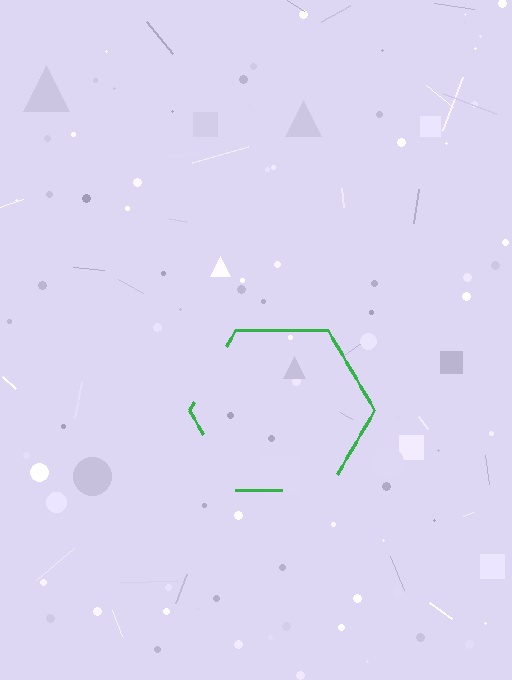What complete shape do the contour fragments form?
The contour fragments form a hexagon.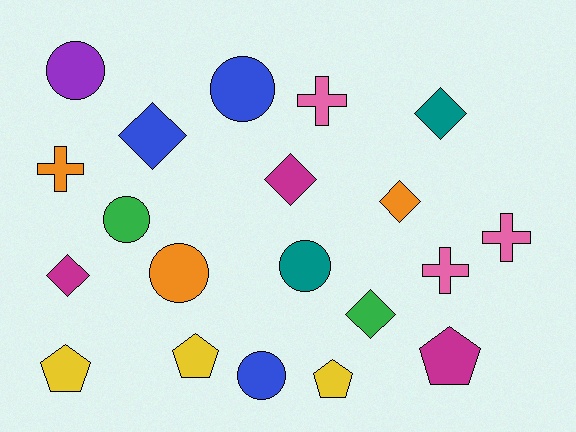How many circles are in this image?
There are 6 circles.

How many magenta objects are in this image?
There are 3 magenta objects.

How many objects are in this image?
There are 20 objects.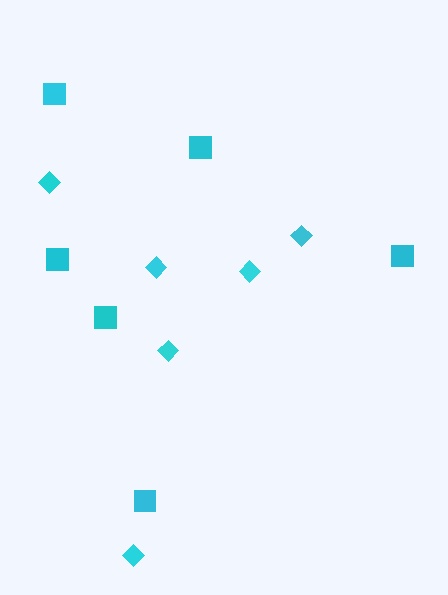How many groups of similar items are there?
There are 2 groups: one group of squares (6) and one group of diamonds (6).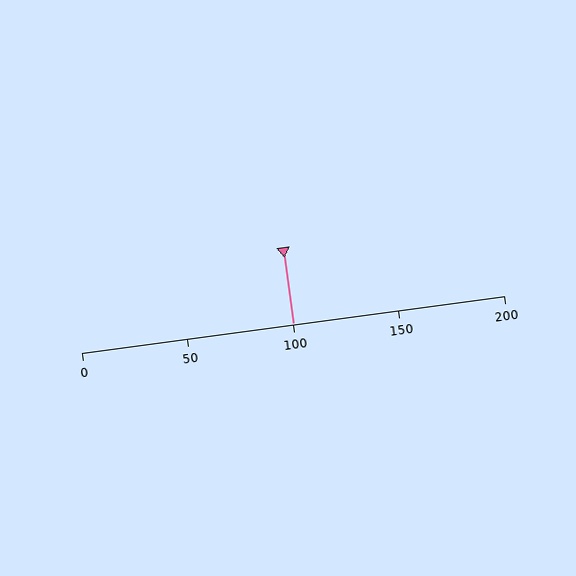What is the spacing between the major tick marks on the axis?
The major ticks are spaced 50 apart.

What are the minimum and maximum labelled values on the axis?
The axis runs from 0 to 200.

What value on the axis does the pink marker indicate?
The marker indicates approximately 100.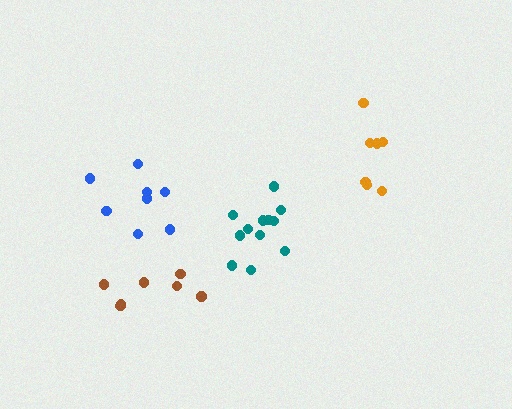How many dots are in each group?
Group 1: 7 dots, Group 2: 12 dots, Group 3: 7 dots, Group 4: 8 dots (34 total).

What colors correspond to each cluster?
The clusters are colored: brown, teal, orange, blue.